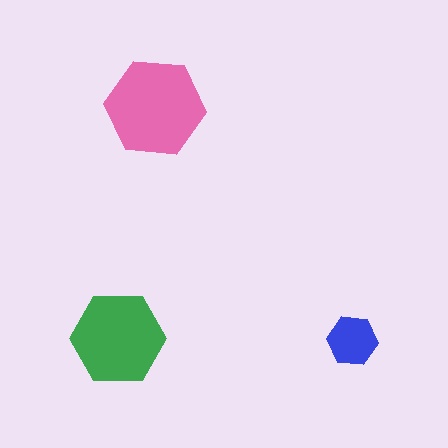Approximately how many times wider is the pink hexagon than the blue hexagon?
About 2 times wider.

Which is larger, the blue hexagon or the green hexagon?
The green one.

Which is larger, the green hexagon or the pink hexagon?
The pink one.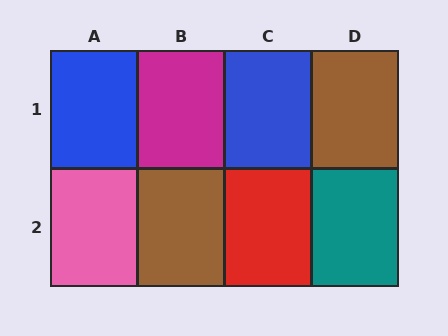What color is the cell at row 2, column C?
Red.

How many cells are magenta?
1 cell is magenta.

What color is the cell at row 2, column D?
Teal.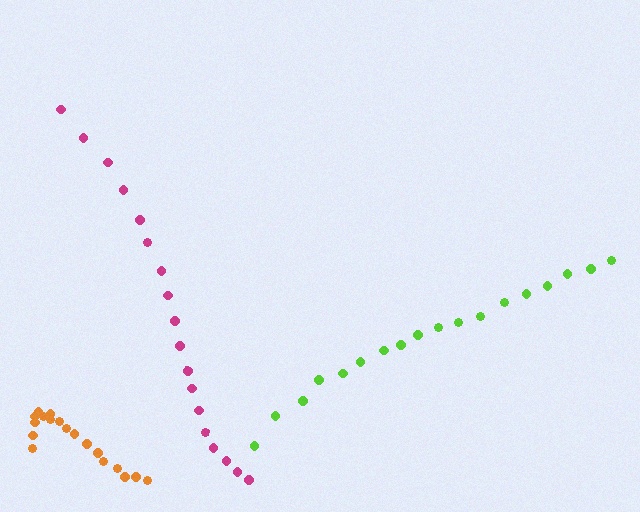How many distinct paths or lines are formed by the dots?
There are 3 distinct paths.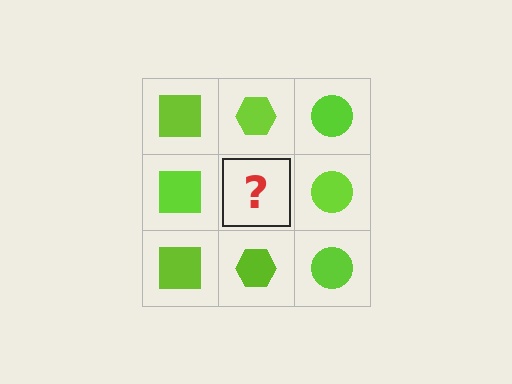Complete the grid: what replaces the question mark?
The question mark should be replaced with a lime hexagon.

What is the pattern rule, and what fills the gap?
The rule is that each column has a consistent shape. The gap should be filled with a lime hexagon.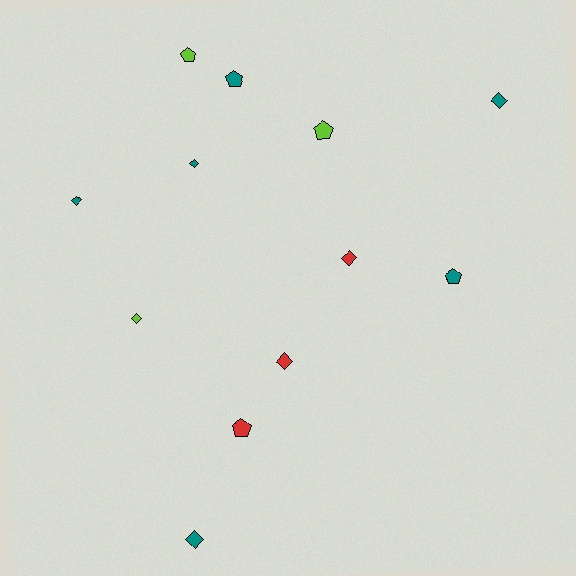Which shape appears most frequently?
Diamond, with 7 objects.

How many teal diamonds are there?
There are 4 teal diamonds.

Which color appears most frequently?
Teal, with 6 objects.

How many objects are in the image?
There are 12 objects.